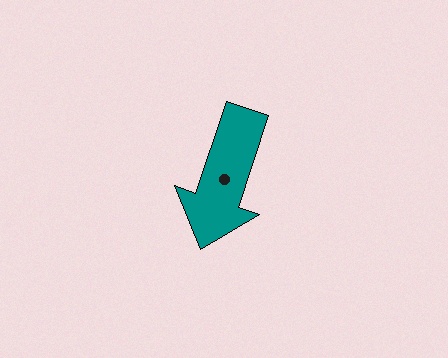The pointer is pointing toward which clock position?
Roughly 7 o'clock.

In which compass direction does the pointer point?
South.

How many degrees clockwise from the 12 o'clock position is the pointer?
Approximately 199 degrees.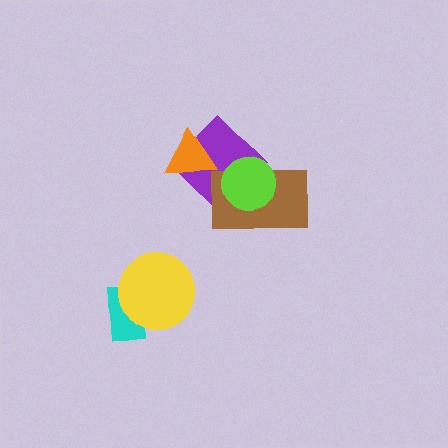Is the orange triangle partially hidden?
No, no other shape covers it.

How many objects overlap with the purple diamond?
3 objects overlap with the purple diamond.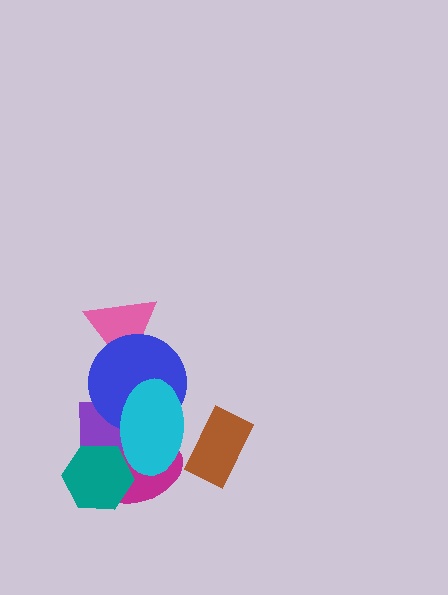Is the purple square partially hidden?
Yes, it is partially covered by another shape.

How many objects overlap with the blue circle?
3 objects overlap with the blue circle.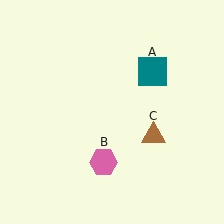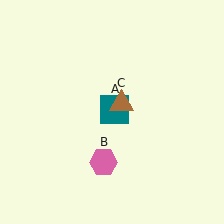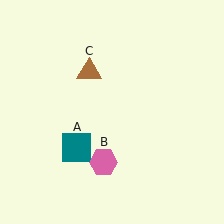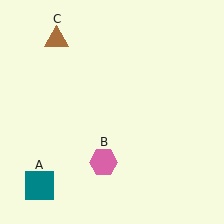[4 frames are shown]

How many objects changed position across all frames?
2 objects changed position: teal square (object A), brown triangle (object C).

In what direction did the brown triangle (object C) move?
The brown triangle (object C) moved up and to the left.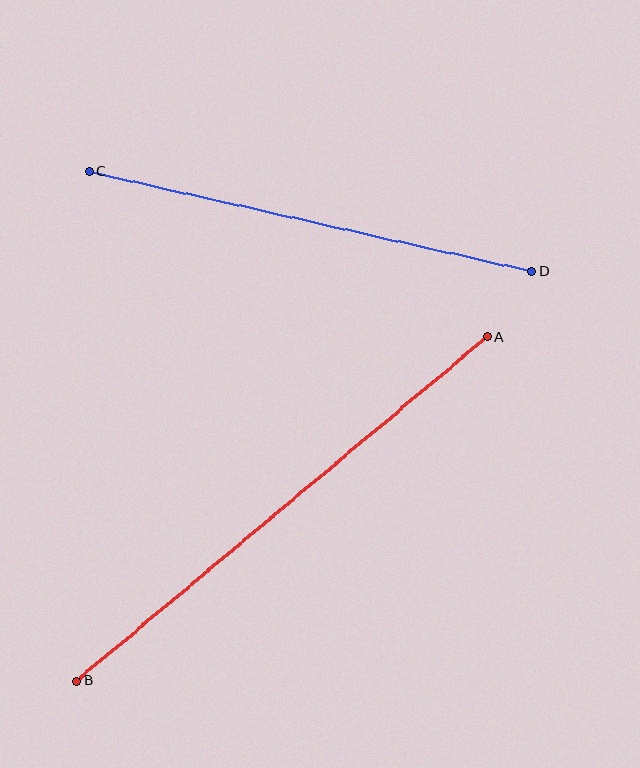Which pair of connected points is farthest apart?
Points A and B are farthest apart.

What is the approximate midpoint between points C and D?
The midpoint is at approximately (310, 221) pixels.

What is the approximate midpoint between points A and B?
The midpoint is at approximately (282, 509) pixels.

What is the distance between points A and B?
The distance is approximately 536 pixels.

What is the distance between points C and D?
The distance is approximately 453 pixels.